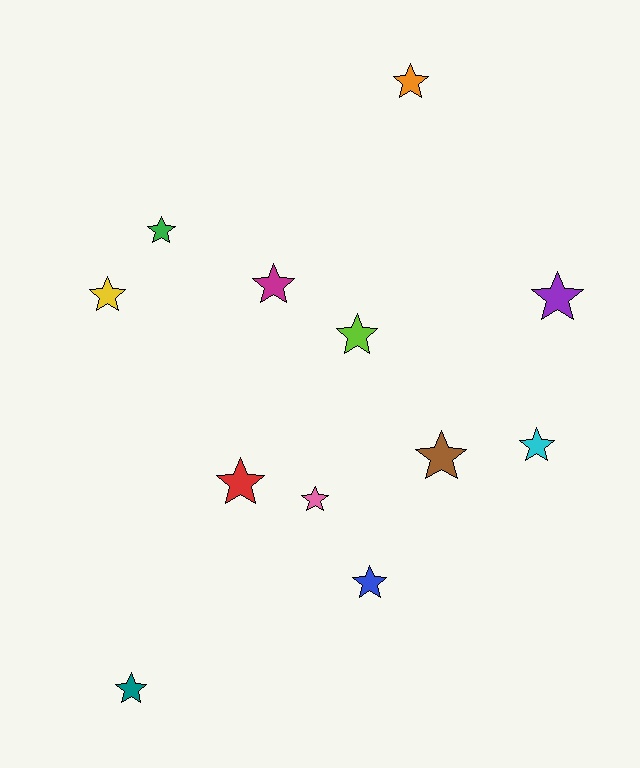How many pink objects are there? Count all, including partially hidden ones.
There is 1 pink object.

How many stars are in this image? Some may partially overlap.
There are 12 stars.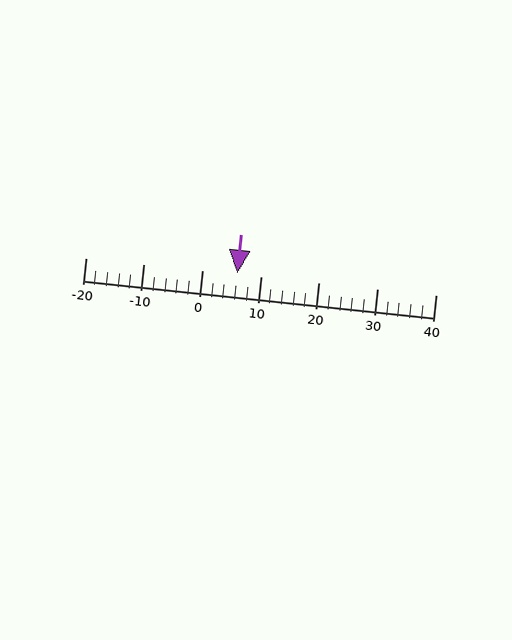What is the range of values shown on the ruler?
The ruler shows values from -20 to 40.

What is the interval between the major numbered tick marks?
The major tick marks are spaced 10 units apart.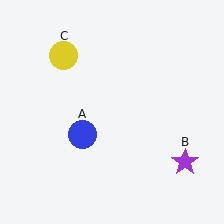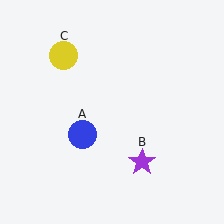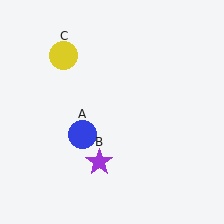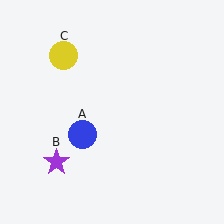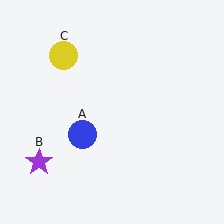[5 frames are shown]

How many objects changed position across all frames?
1 object changed position: purple star (object B).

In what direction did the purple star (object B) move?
The purple star (object B) moved left.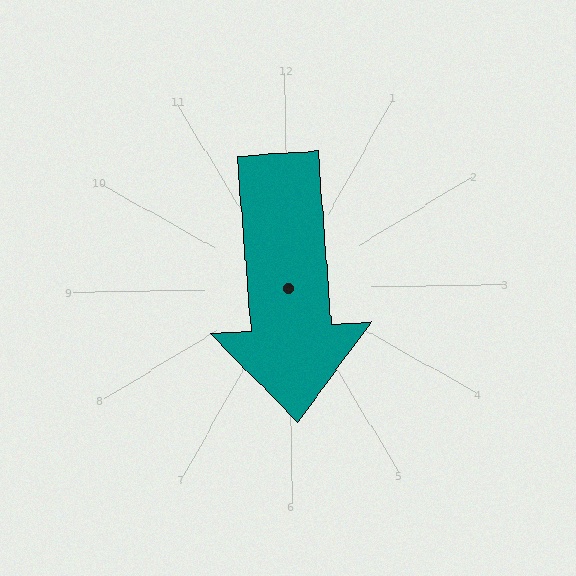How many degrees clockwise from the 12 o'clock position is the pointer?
Approximately 177 degrees.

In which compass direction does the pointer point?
South.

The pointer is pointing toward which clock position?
Roughly 6 o'clock.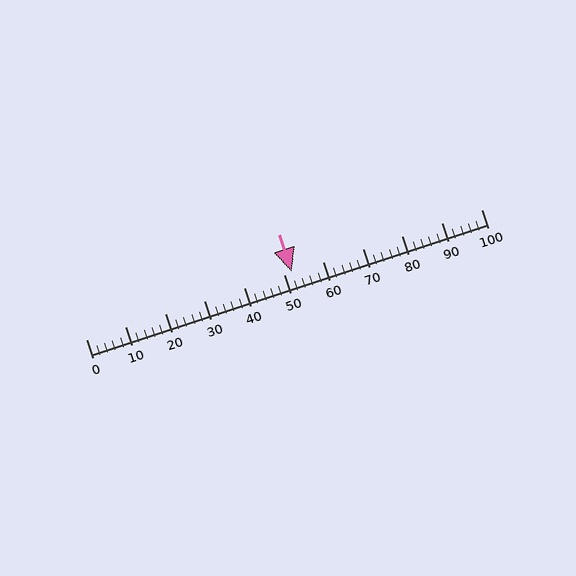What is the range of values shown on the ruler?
The ruler shows values from 0 to 100.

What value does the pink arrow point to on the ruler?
The pink arrow points to approximately 52.